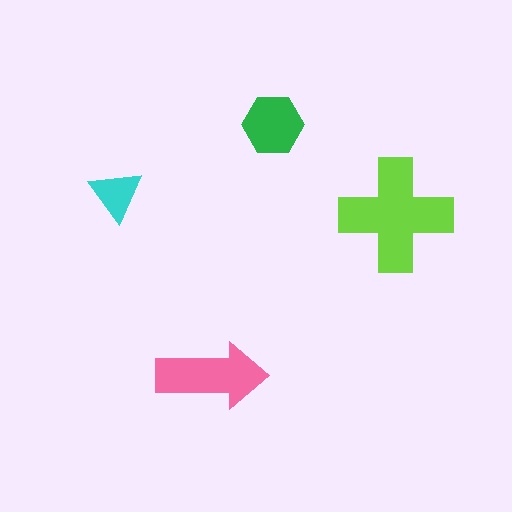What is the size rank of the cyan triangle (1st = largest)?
4th.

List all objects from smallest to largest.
The cyan triangle, the green hexagon, the pink arrow, the lime cross.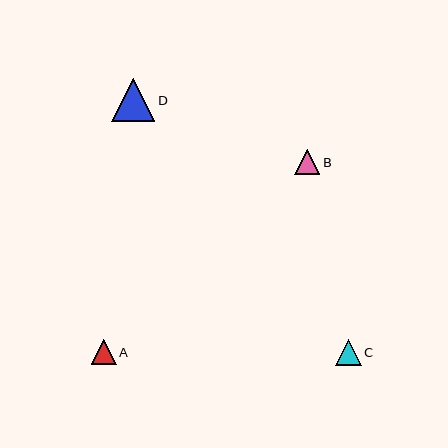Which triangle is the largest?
Triangle D is the largest with a size of approximately 43 pixels.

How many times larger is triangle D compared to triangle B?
Triangle D is approximately 1.7 times the size of triangle B.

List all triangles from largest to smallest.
From largest to smallest: D, C, B, A.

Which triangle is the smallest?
Triangle A is the smallest with a size of approximately 25 pixels.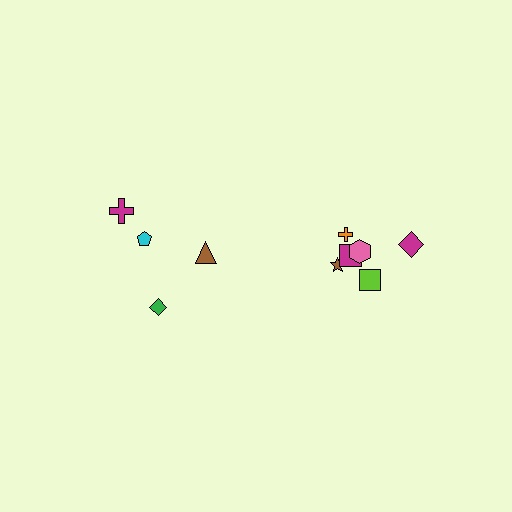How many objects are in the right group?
There are 6 objects.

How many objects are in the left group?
There are 4 objects.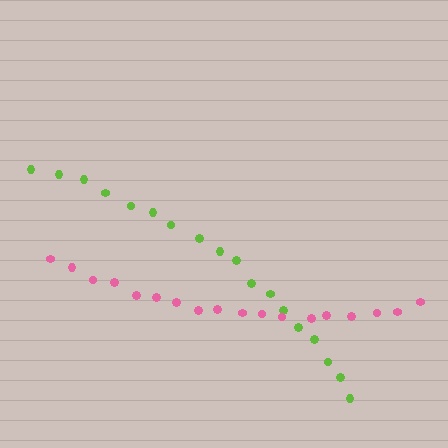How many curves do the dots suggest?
There are 2 distinct paths.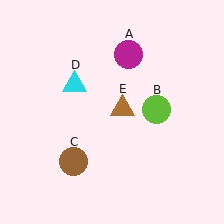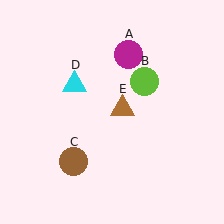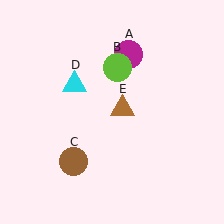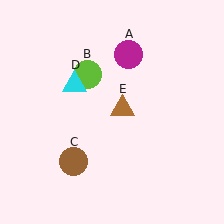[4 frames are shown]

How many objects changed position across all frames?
1 object changed position: lime circle (object B).